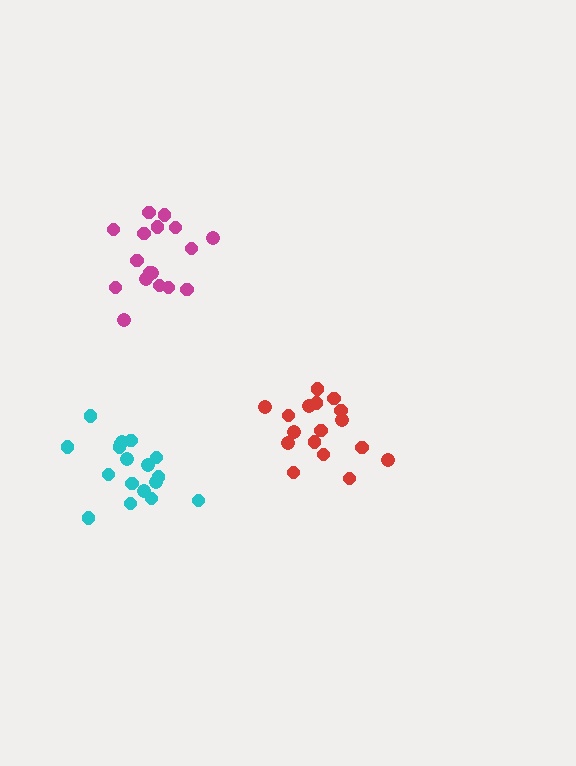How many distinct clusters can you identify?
There are 3 distinct clusters.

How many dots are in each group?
Group 1: 17 dots, Group 2: 17 dots, Group 3: 18 dots (52 total).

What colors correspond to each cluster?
The clusters are colored: red, magenta, cyan.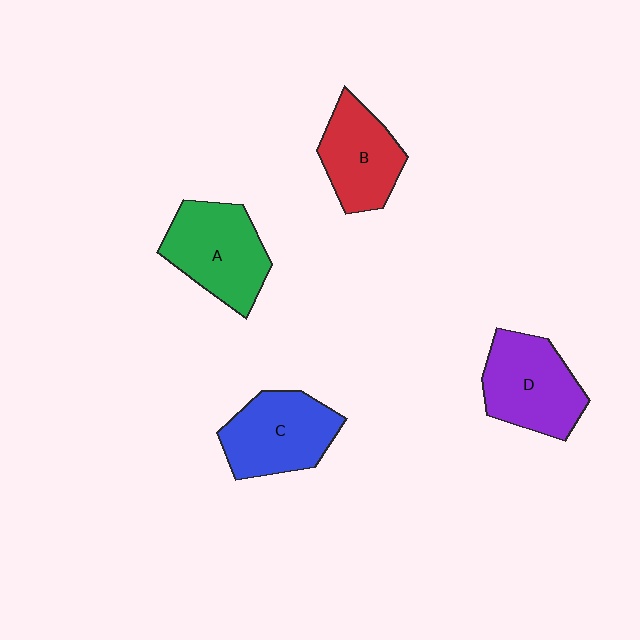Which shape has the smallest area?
Shape B (red).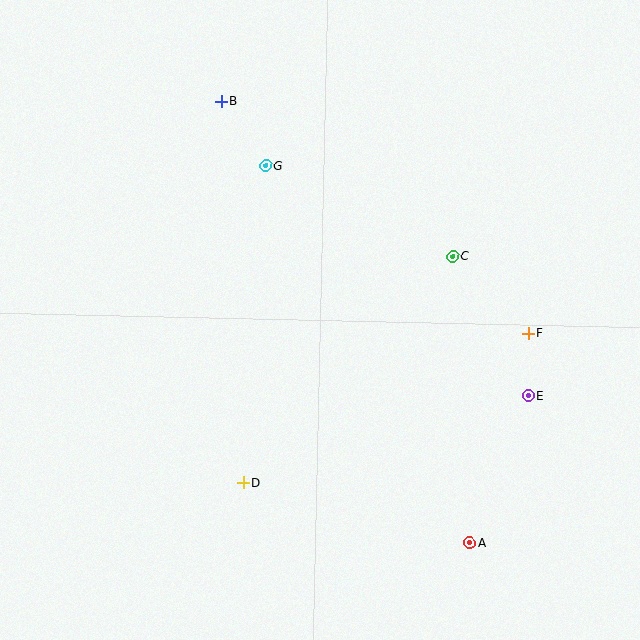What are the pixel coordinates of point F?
Point F is at (528, 333).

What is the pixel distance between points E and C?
The distance between E and C is 159 pixels.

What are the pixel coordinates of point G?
Point G is at (266, 165).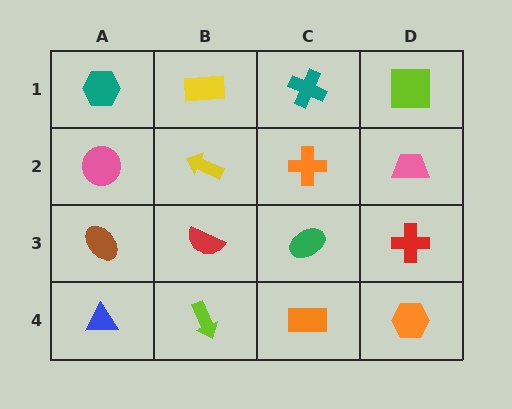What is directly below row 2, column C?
A green ellipse.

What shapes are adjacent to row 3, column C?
An orange cross (row 2, column C), an orange rectangle (row 4, column C), a red semicircle (row 3, column B), a red cross (row 3, column D).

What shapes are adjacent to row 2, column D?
A lime square (row 1, column D), a red cross (row 3, column D), an orange cross (row 2, column C).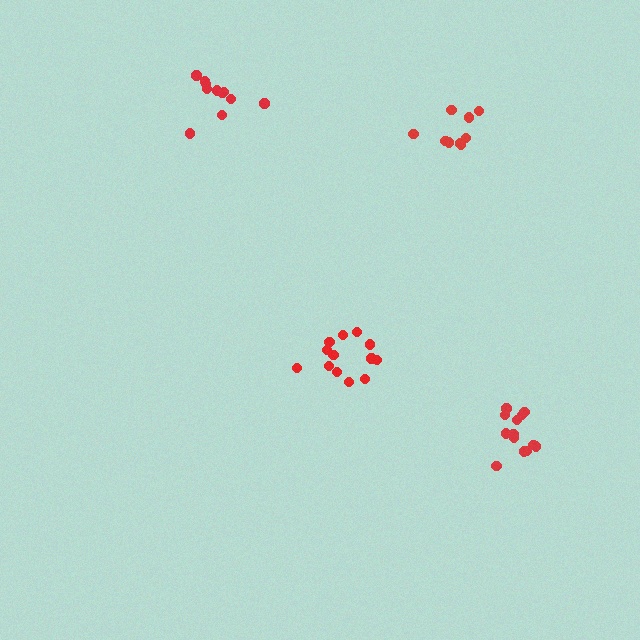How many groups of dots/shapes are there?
There are 4 groups.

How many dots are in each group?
Group 1: 11 dots, Group 2: 13 dots, Group 3: 13 dots, Group 4: 9 dots (46 total).